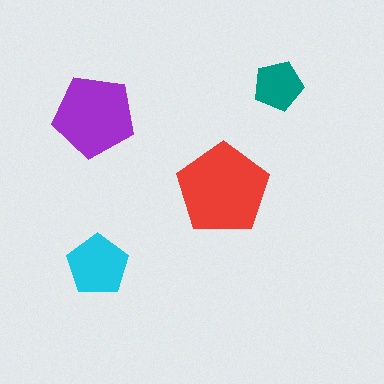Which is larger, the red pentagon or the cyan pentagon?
The red one.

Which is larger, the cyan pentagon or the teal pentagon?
The cyan one.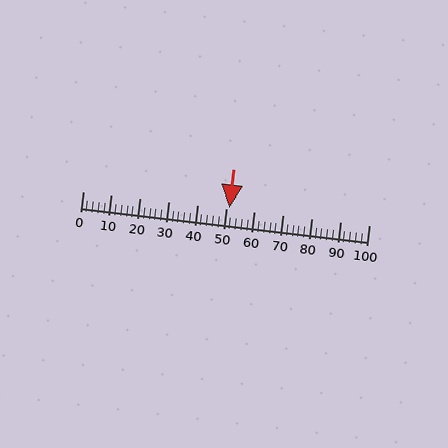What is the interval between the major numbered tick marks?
The major tick marks are spaced 10 units apart.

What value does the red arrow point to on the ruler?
The red arrow points to approximately 51.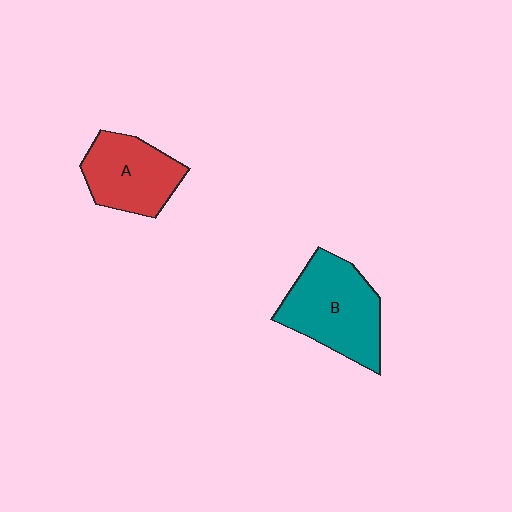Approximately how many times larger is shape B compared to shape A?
Approximately 1.3 times.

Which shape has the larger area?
Shape B (teal).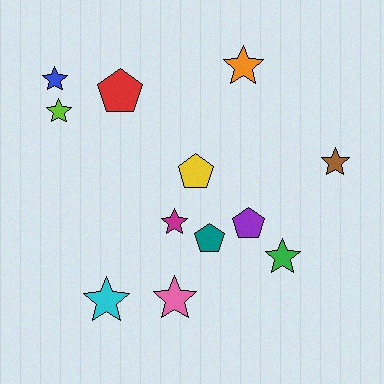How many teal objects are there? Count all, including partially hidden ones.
There is 1 teal object.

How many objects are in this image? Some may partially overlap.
There are 12 objects.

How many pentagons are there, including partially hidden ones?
There are 4 pentagons.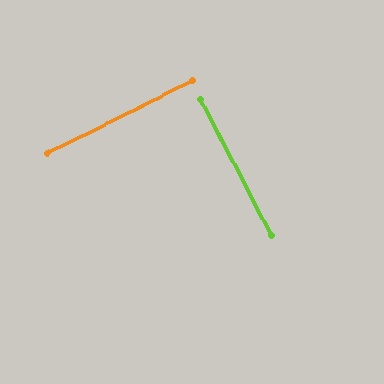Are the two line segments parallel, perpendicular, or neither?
Perpendicular — they meet at approximately 89°.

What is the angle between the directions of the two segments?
Approximately 89 degrees.